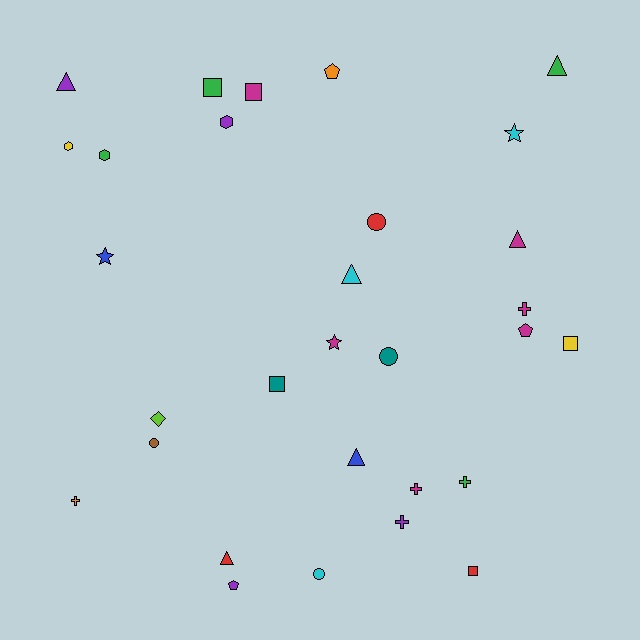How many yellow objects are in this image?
There are 2 yellow objects.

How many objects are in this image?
There are 30 objects.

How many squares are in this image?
There are 5 squares.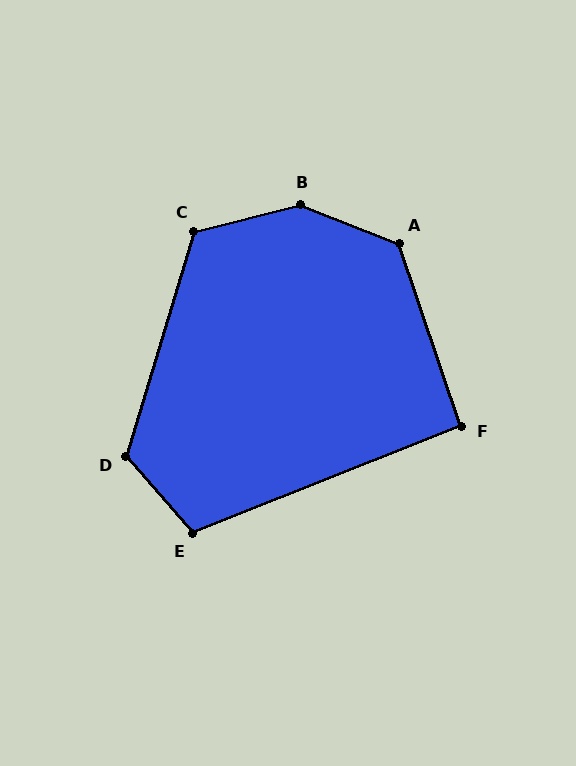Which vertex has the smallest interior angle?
F, at approximately 93 degrees.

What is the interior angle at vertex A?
Approximately 130 degrees (obtuse).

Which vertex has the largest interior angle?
B, at approximately 145 degrees.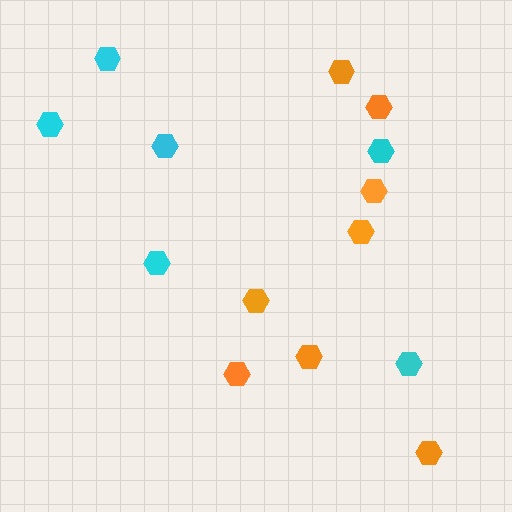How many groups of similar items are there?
There are 2 groups: one group of orange hexagons (8) and one group of cyan hexagons (6).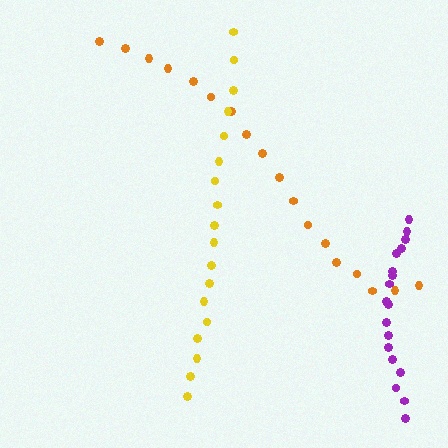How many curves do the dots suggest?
There are 3 distinct paths.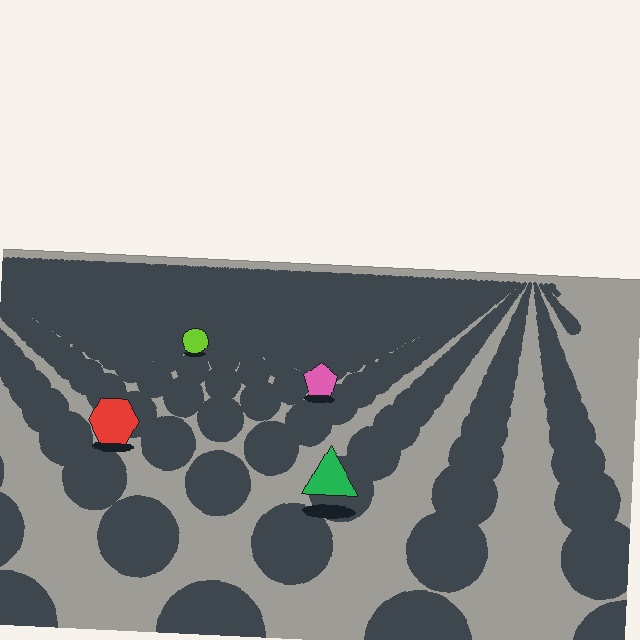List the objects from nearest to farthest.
From nearest to farthest: the green triangle, the red hexagon, the pink pentagon, the lime circle.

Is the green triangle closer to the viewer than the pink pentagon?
Yes. The green triangle is closer — you can tell from the texture gradient: the ground texture is coarser near it.